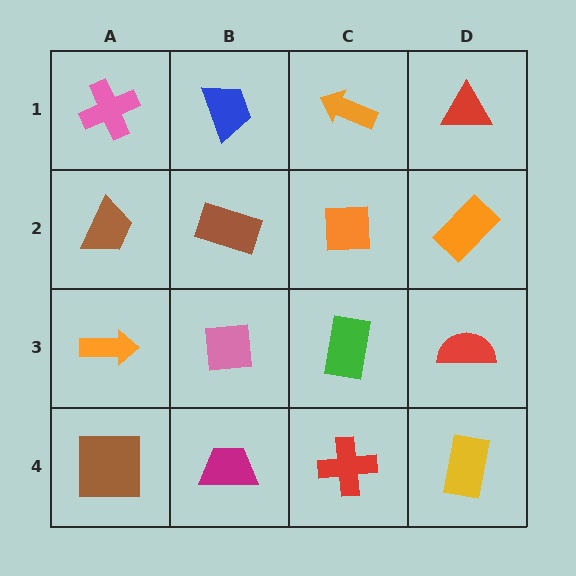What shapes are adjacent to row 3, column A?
A brown trapezoid (row 2, column A), a brown square (row 4, column A), a pink square (row 3, column B).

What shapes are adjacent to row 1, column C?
An orange square (row 2, column C), a blue trapezoid (row 1, column B), a red triangle (row 1, column D).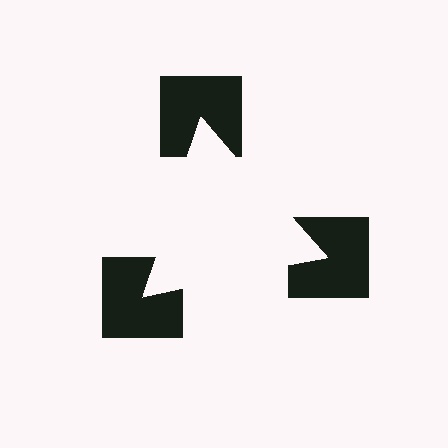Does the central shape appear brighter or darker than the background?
It typically appears slightly brighter than the background, even though no actual brightness change is drawn.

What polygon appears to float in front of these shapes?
An illusory triangle — its edges are inferred from the aligned wedge cuts in the notched squares, not physically drawn.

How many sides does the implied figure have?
3 sides.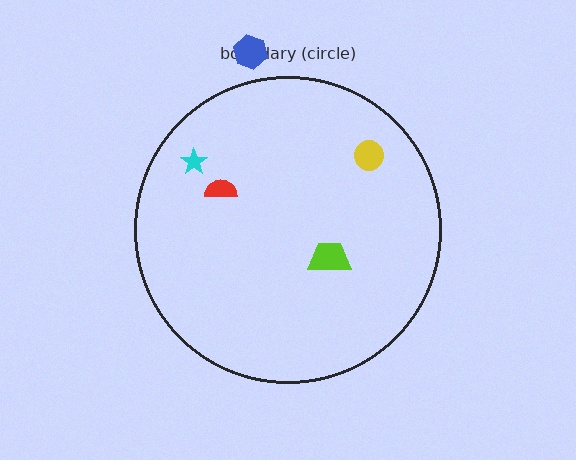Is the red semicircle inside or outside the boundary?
Inside.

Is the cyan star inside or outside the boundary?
Inside.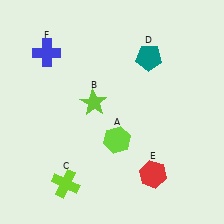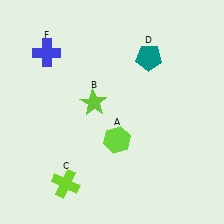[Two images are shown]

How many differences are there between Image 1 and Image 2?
There is 1 difference between the two images.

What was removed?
The red hexagon (E) was removed in Image 2.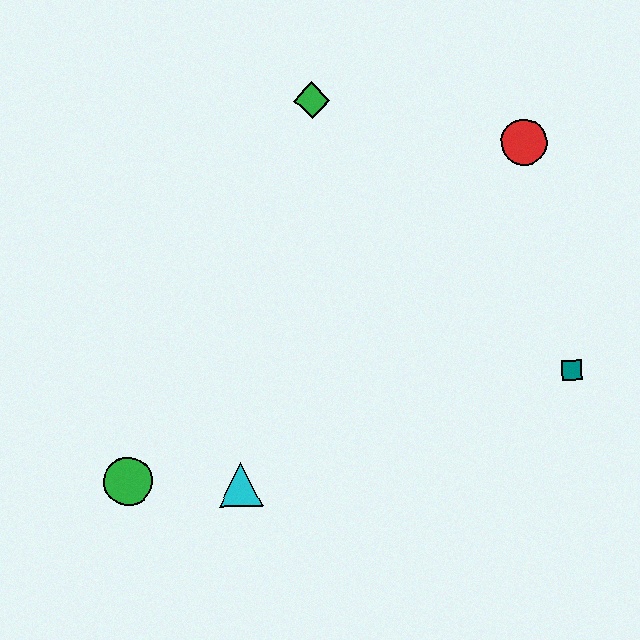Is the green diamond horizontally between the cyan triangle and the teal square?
Yes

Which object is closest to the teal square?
The red circle is closest to the teal square.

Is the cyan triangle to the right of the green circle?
Yes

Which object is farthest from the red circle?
The green circle is farthest from the red circle.